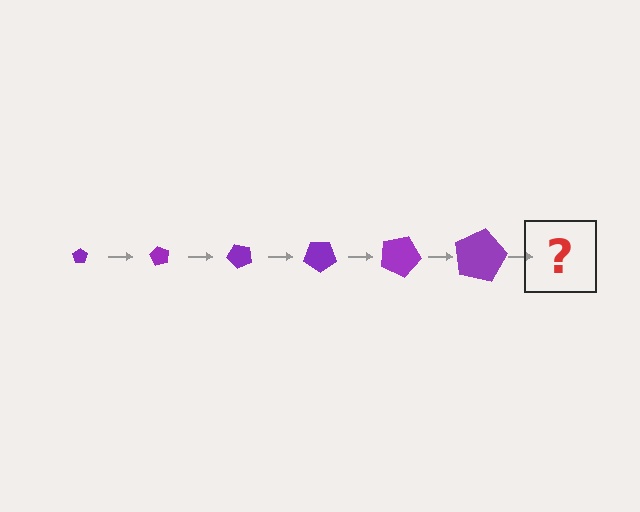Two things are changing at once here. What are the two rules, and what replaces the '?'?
The two rules are that the pentagon grows larger each step and it rotates 60 degrees each step. The '?' should be a pentagon, larger than the previous one and rotated 360 degrees from the start.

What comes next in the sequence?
The next element should be a pentagon, larger than the previous one and rotated 360 degrees from the start.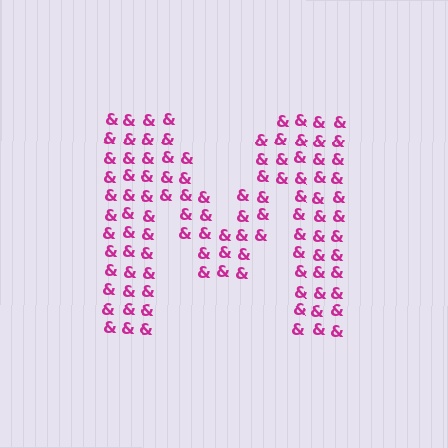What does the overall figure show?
The overall figure shows the letter M.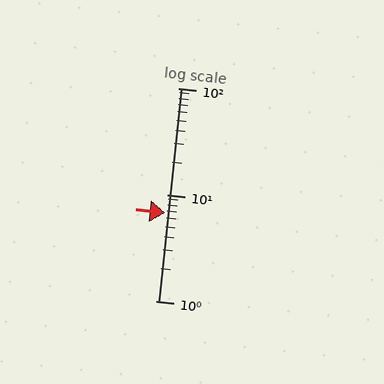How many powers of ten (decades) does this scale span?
The scale spans 2 decades, from 1 to 100.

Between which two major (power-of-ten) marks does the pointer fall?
The pointer is between 1 and 10.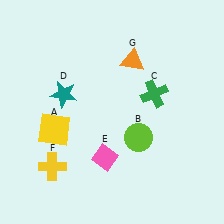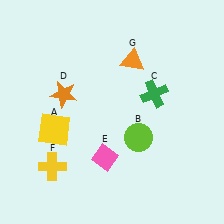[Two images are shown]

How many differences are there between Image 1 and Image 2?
There is 1 difference between the two images.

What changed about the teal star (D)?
In Image 1, D is teal. In Image 2, it changed to orange.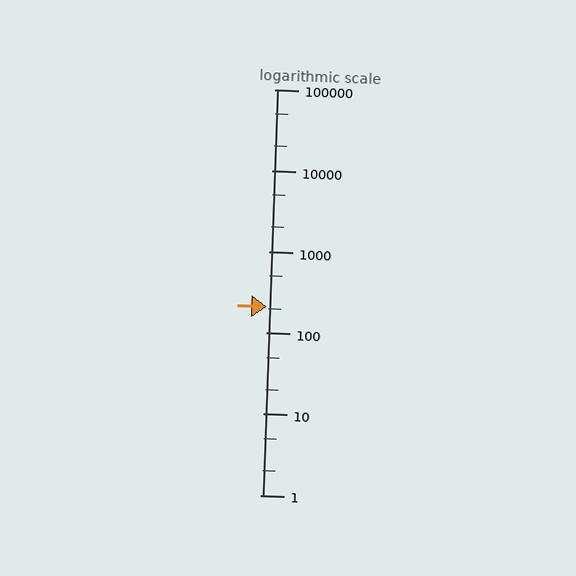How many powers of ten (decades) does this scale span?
The scale spans 5 decades, from 1 to 100000.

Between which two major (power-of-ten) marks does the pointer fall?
The pointer is between 100 and 1000.